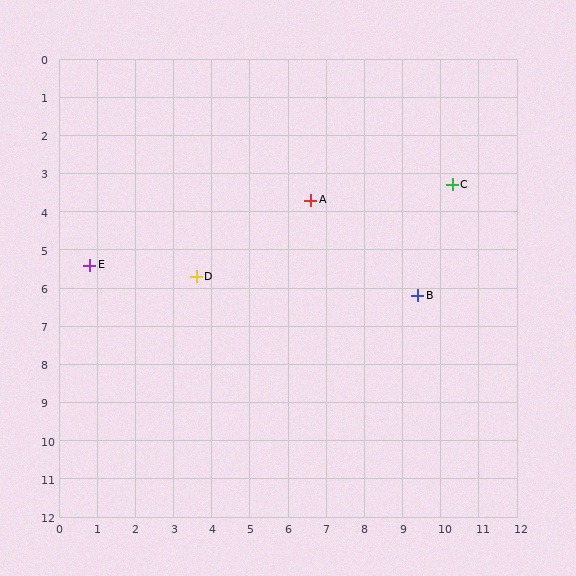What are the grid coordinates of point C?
Point C is at approximately (10.3, 3.3).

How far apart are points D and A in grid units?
Points D and A are about 3.6 grid units apart.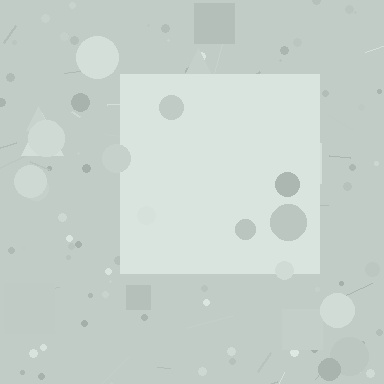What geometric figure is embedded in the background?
A square is embedded in the background.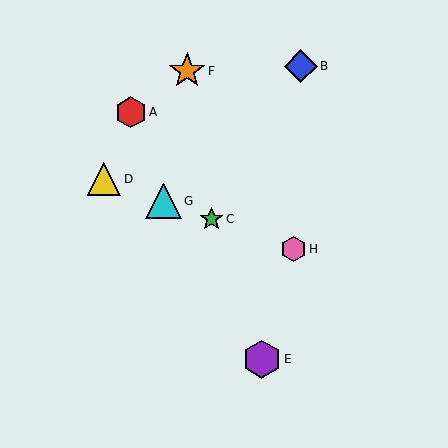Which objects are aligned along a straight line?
Objects C, D, G, H are aligned along a straight line.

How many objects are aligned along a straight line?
4 objects (C, D, G, H) are aligned along a straight line.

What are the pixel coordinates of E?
Object E is at (262, 359).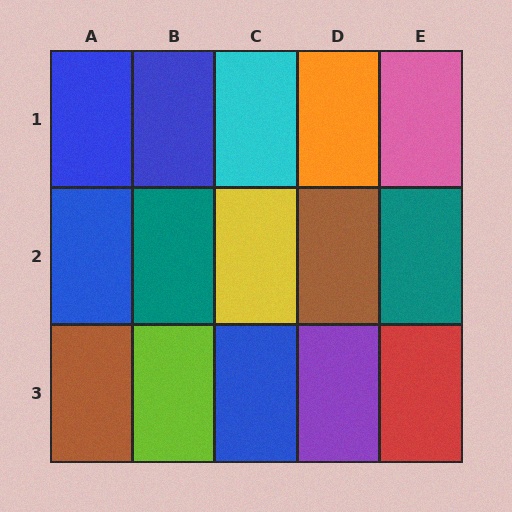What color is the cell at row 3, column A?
Brown.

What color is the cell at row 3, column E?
Red.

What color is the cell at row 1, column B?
Blue.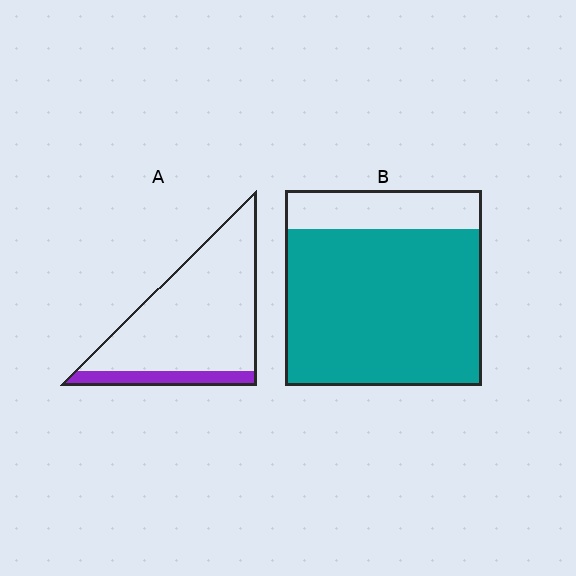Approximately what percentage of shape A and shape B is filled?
A is approximately 15% and B is approximately 80%.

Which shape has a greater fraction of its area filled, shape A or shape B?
Shape B.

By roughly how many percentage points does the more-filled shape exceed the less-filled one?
By roughly 65 percentage points (B over A).